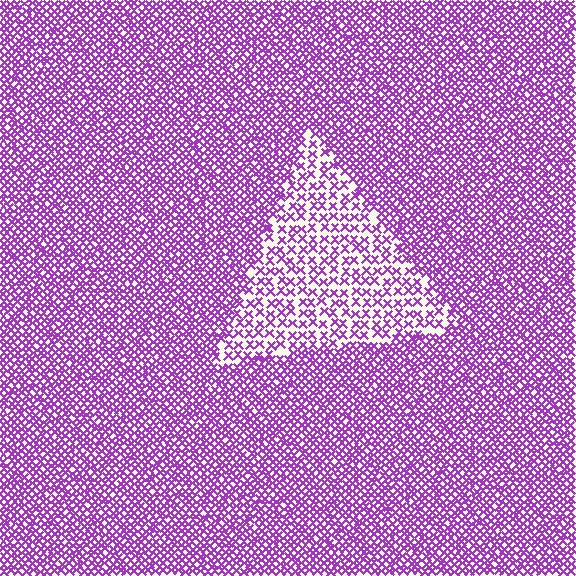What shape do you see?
I see a triangle.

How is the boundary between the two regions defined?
The boundary is defined by a change in element density (approximately 2.1x ratio). All elements are the same color, size, and shape.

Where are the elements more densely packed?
The elements are more densely packed outside the triangle boundary.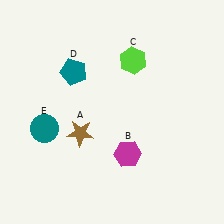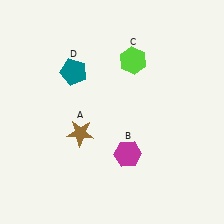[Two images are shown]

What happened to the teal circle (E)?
The teal circle (E) was removed in Image 2. It was in the bottom-left area of Image 1.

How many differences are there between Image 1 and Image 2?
There is 1 difference between the two images.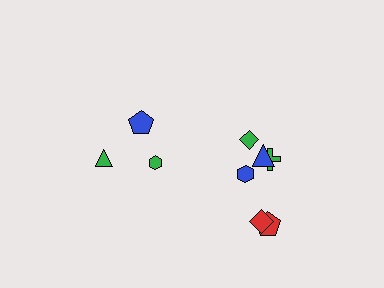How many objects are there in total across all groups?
There are 9 objects.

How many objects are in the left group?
There are 3 objects.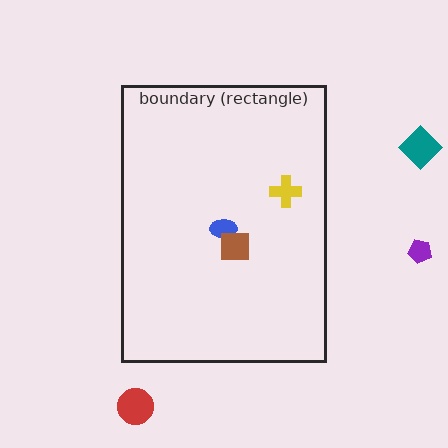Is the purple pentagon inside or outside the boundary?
Outside.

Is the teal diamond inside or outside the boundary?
Outside.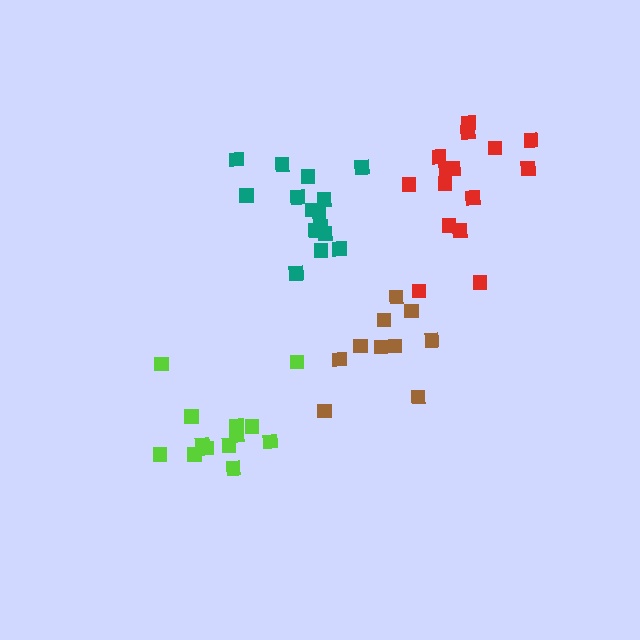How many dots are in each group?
Group 1: 15 dots, Group 2: 13 dots, Group 3: 15 dots, Group 4: 10 dots (53 total).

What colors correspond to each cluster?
The clusters are colored: teal, lime, red, brown.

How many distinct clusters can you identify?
There are 4 distinct clusters.